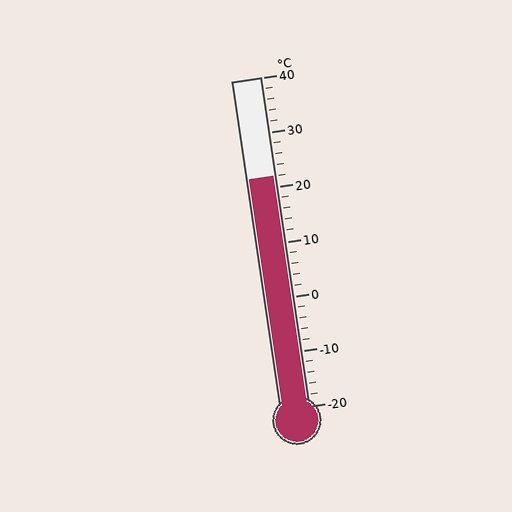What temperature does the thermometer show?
The thermometer shows approximately 22°C.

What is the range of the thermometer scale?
The thermometer scale ranges from -20°C to 40°C.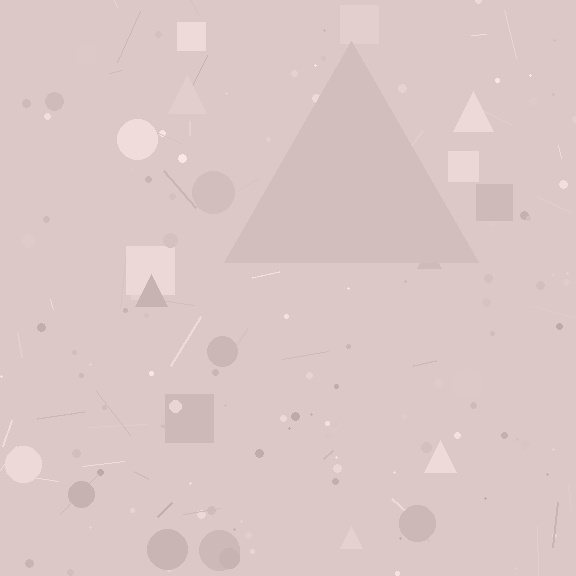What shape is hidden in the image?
A triangle is hidden in the image.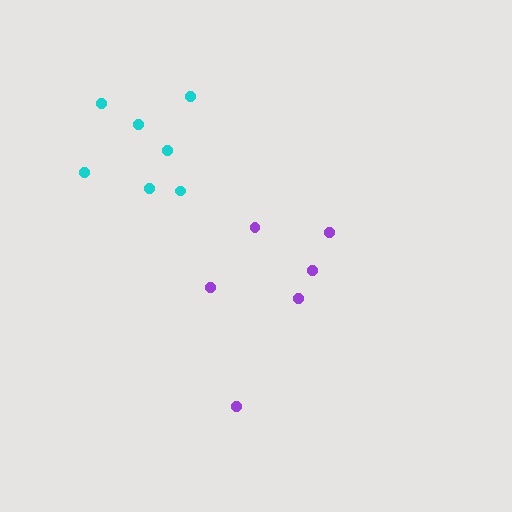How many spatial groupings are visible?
There are 2 spatial groupings.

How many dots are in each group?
Group 1: 7 dots, Group 2: 6 dots (13 total).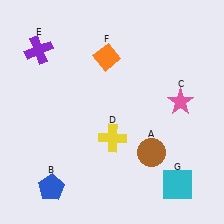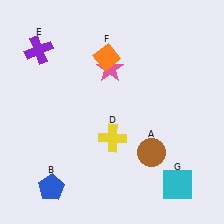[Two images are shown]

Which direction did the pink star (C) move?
The pink star (C) moved left.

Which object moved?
The pink star (C) moved left.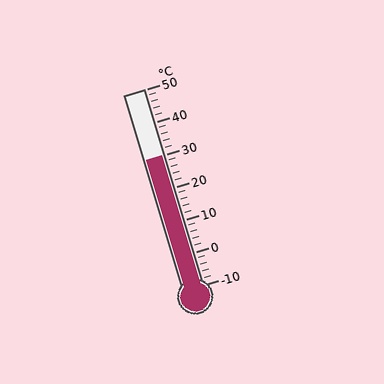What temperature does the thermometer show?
The thermometer shows approximately 30°C.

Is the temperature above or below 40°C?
The temperature is below 40°C.